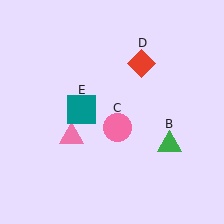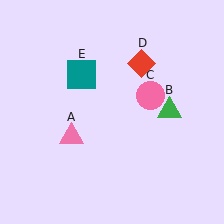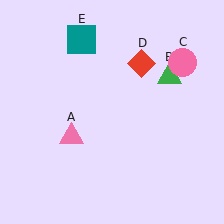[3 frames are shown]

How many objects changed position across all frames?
3 objects changed position: green triangle (object B), pink circle (object C), teal square (object E).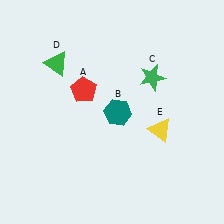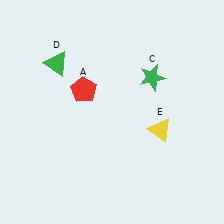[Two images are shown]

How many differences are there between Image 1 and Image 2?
There is 1 difference between the two images.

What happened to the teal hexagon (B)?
The teal hexagon (B) was removed in Image 2. It was in the bottom-right area of Image 1.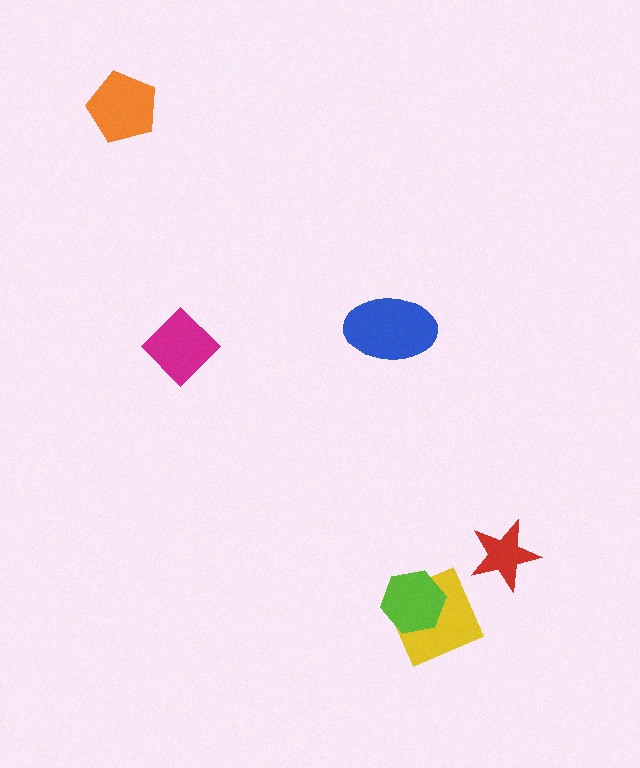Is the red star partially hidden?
No, no other shape covers it.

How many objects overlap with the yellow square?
1 object overlaps with the yellow square.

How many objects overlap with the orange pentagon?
0 objects overlap with the orange pentagon.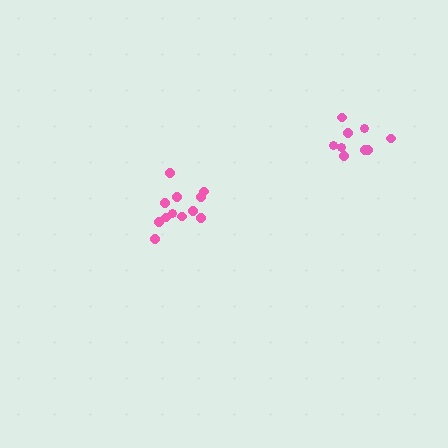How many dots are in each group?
Group 1: 12 dots, Group 2: 9 dots (21 total).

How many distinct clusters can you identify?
There are 2 distinct clusters.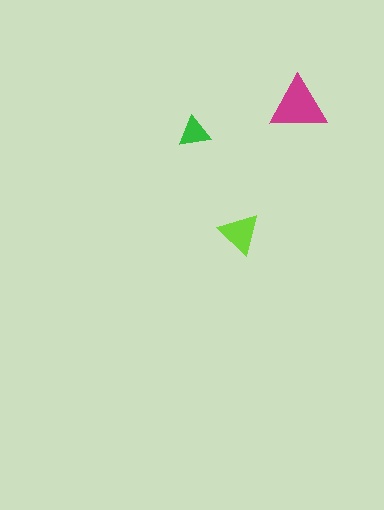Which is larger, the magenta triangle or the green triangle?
The magenta one.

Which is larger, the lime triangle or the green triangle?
The lime one.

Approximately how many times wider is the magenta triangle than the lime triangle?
About 1.5 times wider.